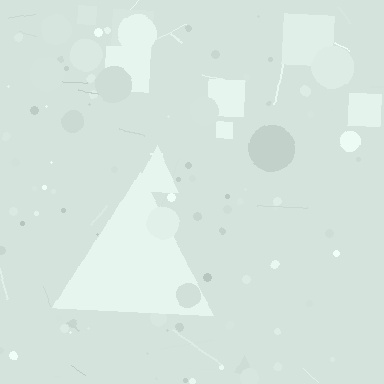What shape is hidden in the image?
A triangle is hidden in the image.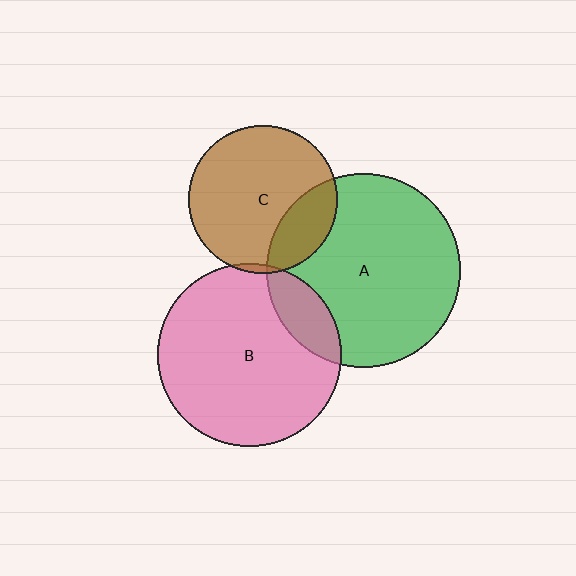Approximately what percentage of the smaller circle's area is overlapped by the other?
Approximately 15%.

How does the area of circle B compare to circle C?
Approximately 1.5 times.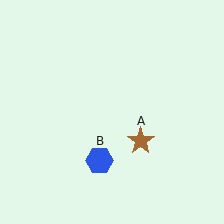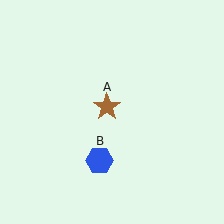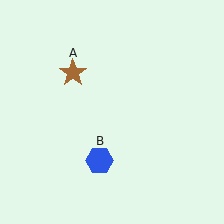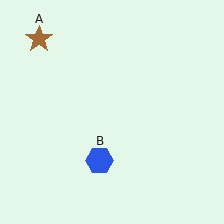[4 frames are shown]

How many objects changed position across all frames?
1 object changed position: brown star (object A).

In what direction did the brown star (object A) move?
The brown star (object A) moved up and to the left.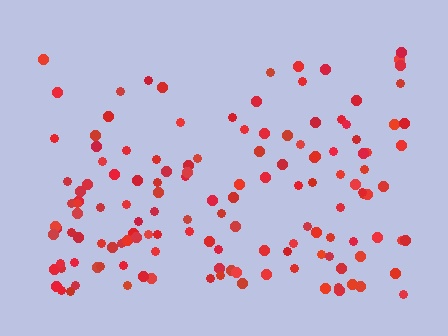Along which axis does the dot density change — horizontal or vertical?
Vertical.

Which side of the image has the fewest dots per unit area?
The top.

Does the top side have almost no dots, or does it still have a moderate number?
Still a moderate number, just noticeably fewer than the bottom.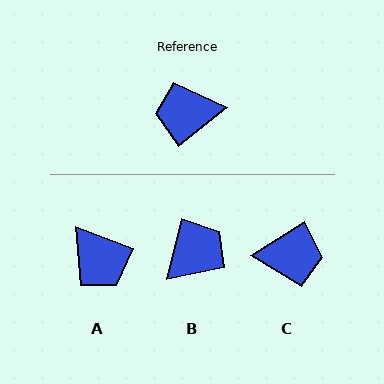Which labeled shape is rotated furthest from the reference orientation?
C, about 174 degrees away.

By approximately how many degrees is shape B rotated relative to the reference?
Approximately 143 degrees clockwise.